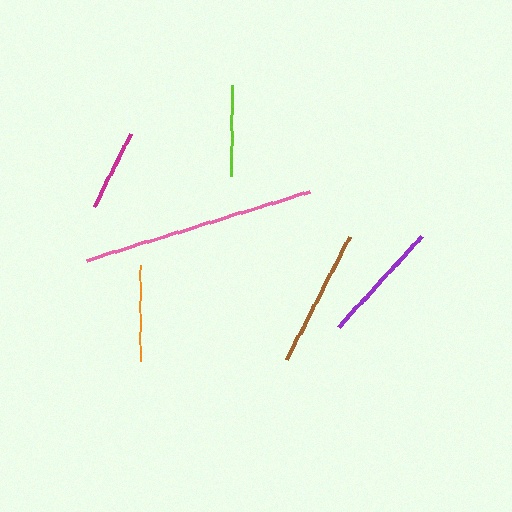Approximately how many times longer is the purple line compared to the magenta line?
The purple line is approximately 1.5 times the length of the magenta line.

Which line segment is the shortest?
The magenta line is the shortest at approximately 81 pixels.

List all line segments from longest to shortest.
From longest to shortest: pink, brown, purple, orange, lime, magenta.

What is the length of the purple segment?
The purple segment is approximately 123 pixels long.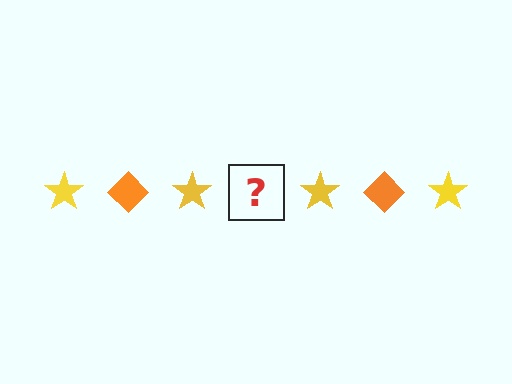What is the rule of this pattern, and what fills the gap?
The rule is that the pattern alternates between yellow star and orange diamond. The gap should be filled with an orange diamond.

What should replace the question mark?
The question mark should be replaced with an orange diamond.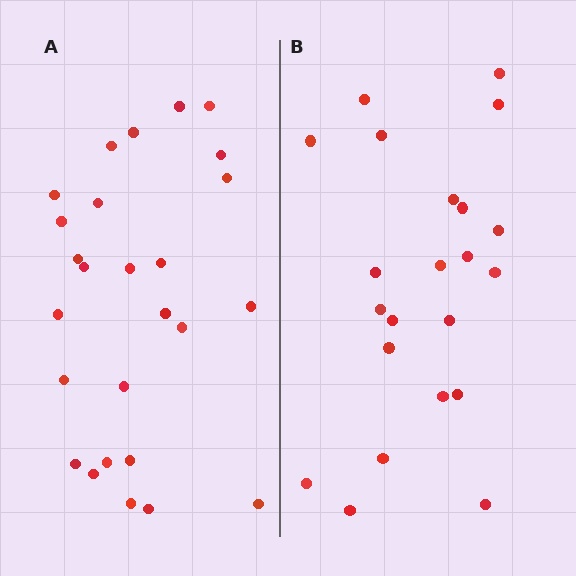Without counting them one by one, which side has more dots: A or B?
Region A (the left region) has more dots.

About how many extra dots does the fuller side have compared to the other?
Region A has about 4 more dots than region B.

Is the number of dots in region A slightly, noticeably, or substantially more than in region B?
Region A has only slightly more — the two regions are fairly close. The ratio is roughly 1.2 to 1.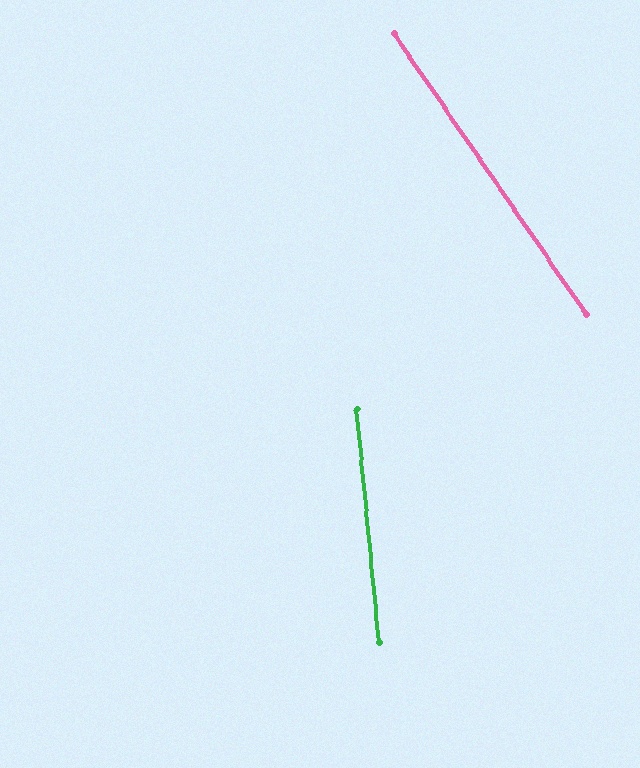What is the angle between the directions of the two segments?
Approximately 29 degrees.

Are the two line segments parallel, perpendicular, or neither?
Neither parallel nor perpendicular — they differ by about 29°.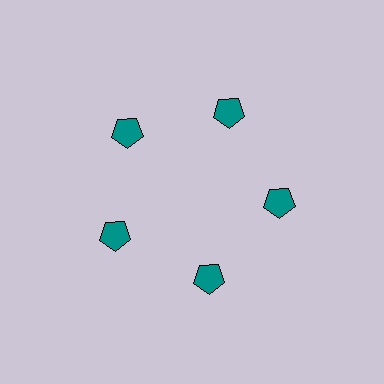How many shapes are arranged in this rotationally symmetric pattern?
There are 5 shapes, arranged in 5 groups of 1.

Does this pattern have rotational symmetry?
Yes, this pattern has 5-fold rotational symmetry. It looks the same after rotating 72 degrees around the center.